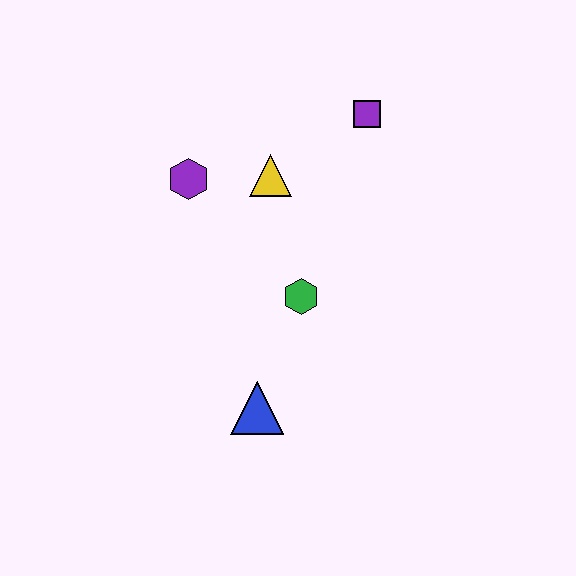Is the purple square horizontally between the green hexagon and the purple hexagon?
No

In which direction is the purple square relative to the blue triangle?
The purple square is above the blue triangle.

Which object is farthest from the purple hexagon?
The blue triangle is farthest from the purple hexagon.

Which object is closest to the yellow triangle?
The purple hexagon is closest to the yellow triangle.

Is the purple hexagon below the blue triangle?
No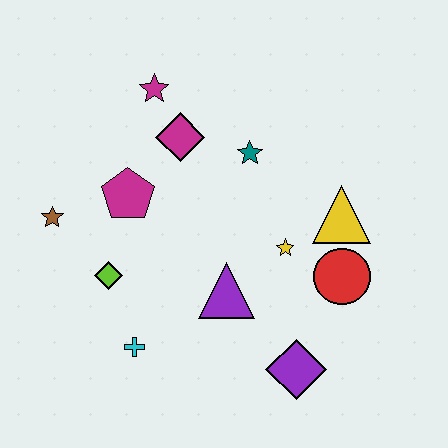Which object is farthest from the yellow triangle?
The brown star is farthest from the yellow triangle.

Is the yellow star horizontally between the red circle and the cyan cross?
Yes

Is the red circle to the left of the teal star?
No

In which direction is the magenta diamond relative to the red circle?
The magenta diamond is to the left of the red circle.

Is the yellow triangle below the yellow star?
No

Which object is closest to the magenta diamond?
The magenta star is closest to the magenta diamond.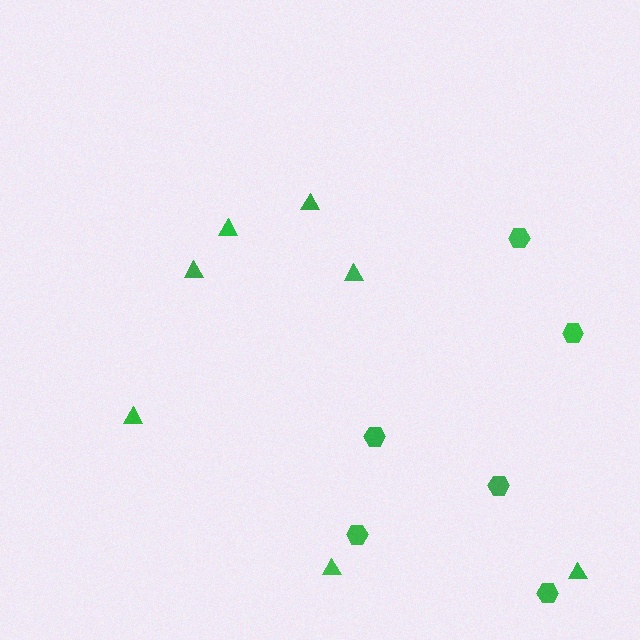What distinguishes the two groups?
There are 2 groups: one group of hexagons (6) and one group of triangles (7).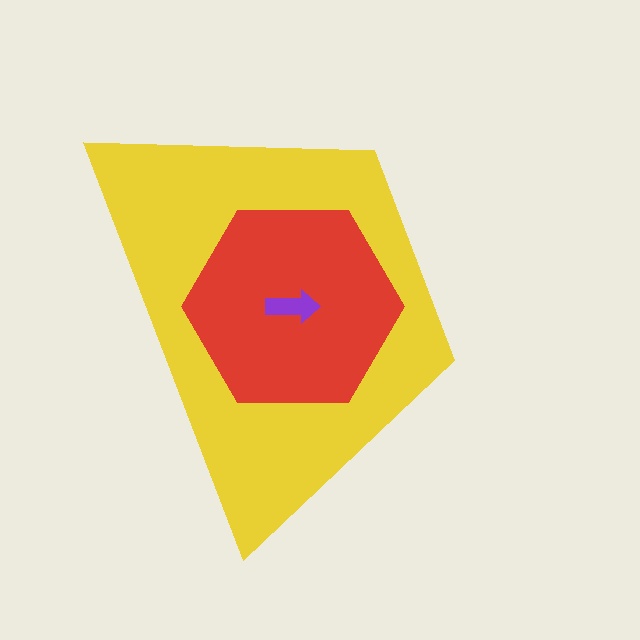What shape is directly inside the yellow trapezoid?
The red hexagon.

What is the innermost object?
The purple arrow.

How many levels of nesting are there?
3.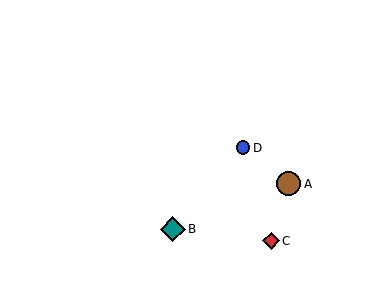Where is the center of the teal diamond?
The center of the teal diamond is at (173, 229).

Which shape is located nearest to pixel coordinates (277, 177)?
The brown circle (labeled A) at (288, 184) is nearest to that location.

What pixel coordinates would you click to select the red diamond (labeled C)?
Click at (271, 241) to select the red diamond C.